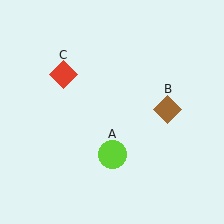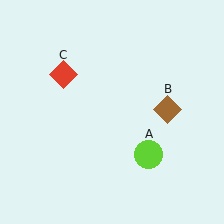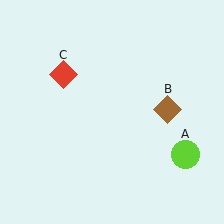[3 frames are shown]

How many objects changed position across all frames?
1 object changed position: lime circle (object A).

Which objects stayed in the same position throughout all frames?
Brown diamond (object B) and red diamond (object C) remained stationary.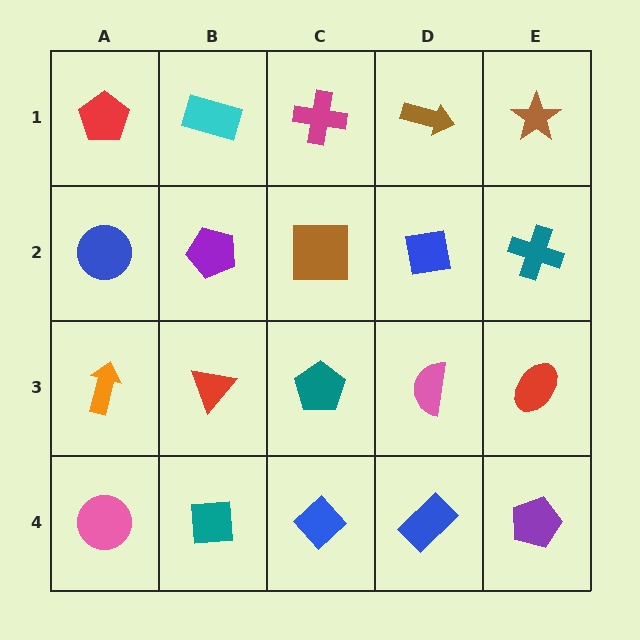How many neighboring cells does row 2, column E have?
3.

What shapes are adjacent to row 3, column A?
A blue circle (row 2, column A), a pink circle (row 4, column A), a red triangle (row 3, column B).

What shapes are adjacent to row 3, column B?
A purple pentagon (row 2, column B), a teal square (row 4, column B), an orange arrow (row 3, column A), a teal pentagon (row 3, column C).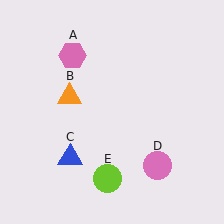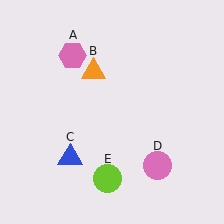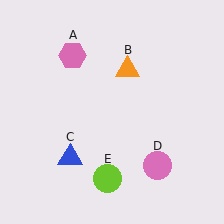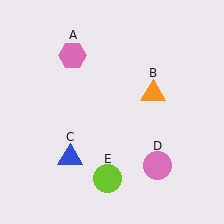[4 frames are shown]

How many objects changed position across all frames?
1 object changed position: orange triangle (object B).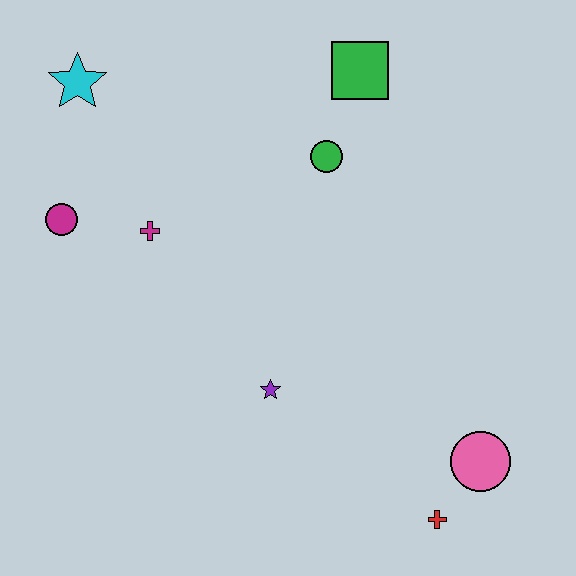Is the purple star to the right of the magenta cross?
Yes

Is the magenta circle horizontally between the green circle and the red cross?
No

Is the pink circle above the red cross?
Yes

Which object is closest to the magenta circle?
The magenta cross is closest to the magenta circle.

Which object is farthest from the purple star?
The cyan star is farthest from the purple star.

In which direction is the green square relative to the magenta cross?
The green square is to the right of the magenta cross.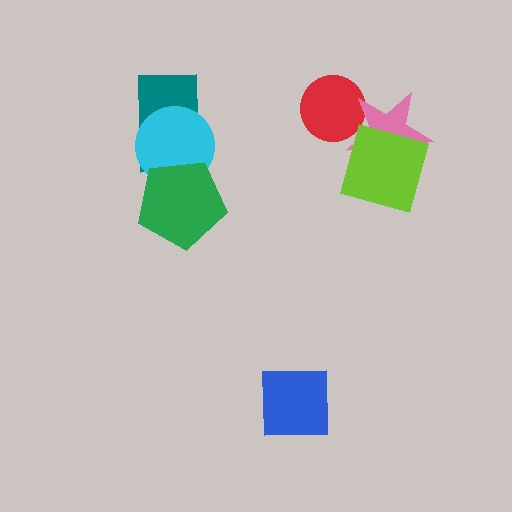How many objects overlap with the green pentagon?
2 objects overlap with the green pentagon.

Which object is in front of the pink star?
The lime square is in front of the pink star.